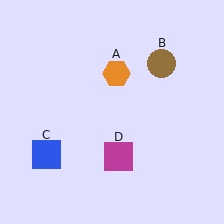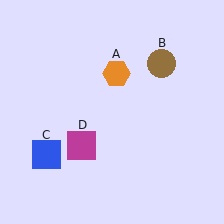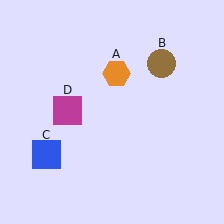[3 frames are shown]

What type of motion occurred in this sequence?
The magenta square (object D) rotated clockwise around the center of the scene.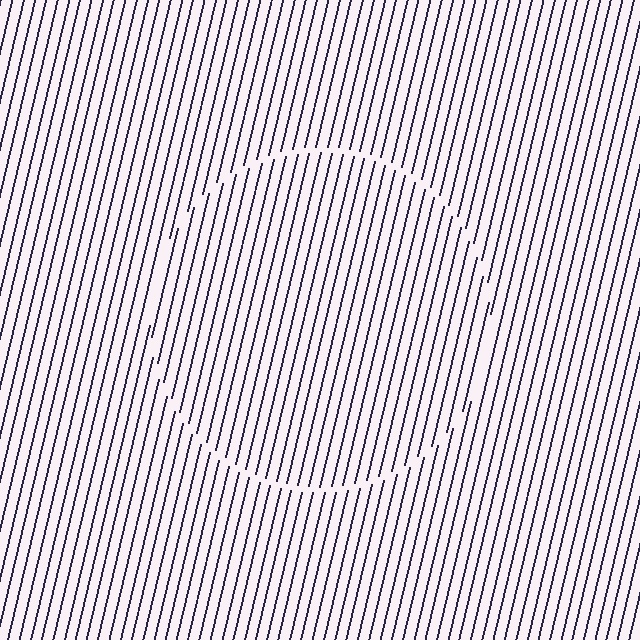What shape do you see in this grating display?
An illusory circle. The interior of the shape contains the same grating, shifted by half a period — the contour is defined by the phase discontinuity where line-ends from the inner and outer gratings abut.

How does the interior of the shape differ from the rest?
The interior of the shape contains the same grating, shifted by half a period — the contour is defined by the phase discontinuity where line-ends from the inner and outer gratings abut.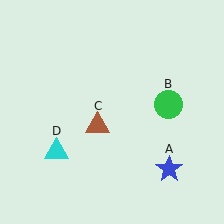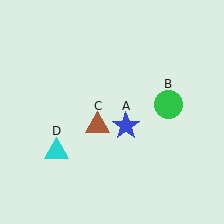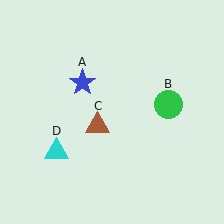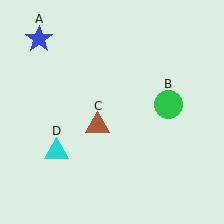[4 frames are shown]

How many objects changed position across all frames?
1 object changed position: blue star (object A).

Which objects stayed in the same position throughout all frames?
Green circle (object B) and brown triangle (object C) and cyan triangle (object D) remained stationary.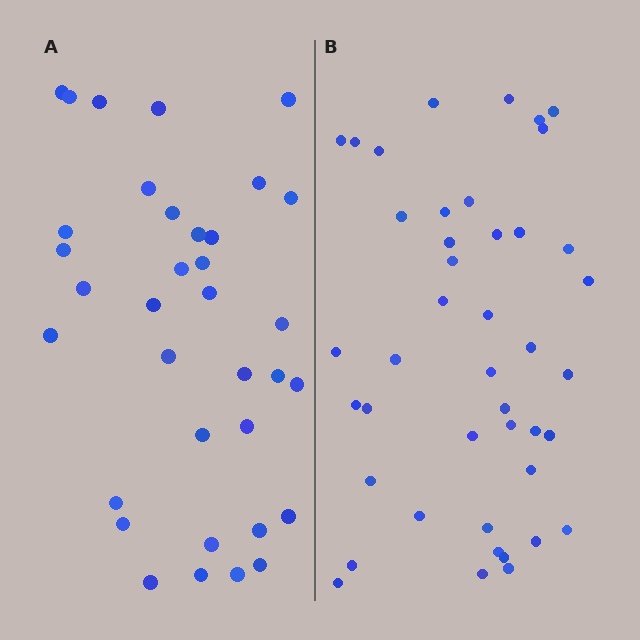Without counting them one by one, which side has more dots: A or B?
Region B (the right region) has more dots.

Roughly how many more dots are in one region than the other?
Region B has roughly 8 or so more dots than region A.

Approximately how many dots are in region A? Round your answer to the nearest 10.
About 40 dots. (The exact count is 35, which rounds to 40.)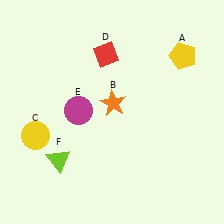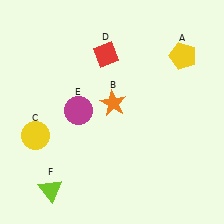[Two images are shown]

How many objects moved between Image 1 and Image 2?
1 object moved between the two images.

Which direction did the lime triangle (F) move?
The lime triangle (F) moved down.